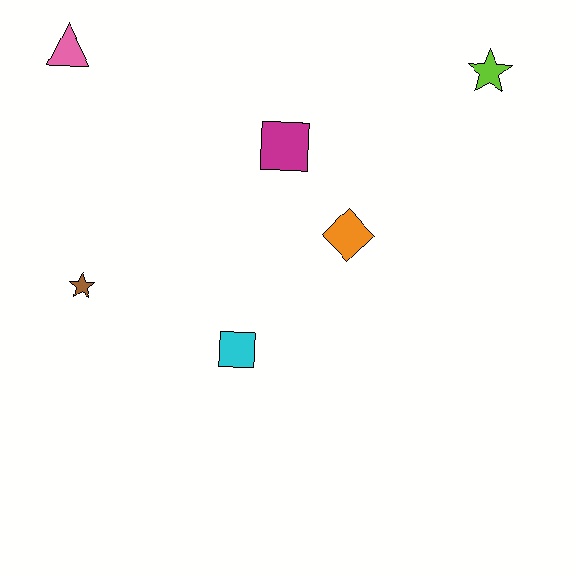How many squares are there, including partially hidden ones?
There are 2 squares.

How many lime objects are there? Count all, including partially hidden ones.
There is 1 lime object.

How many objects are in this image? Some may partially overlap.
There are 6 objects.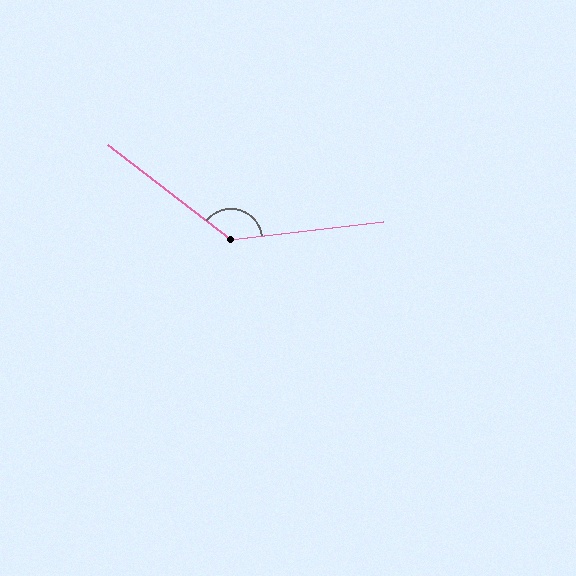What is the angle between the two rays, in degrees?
Approximately 135 degrees.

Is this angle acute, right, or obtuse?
It is obtuse.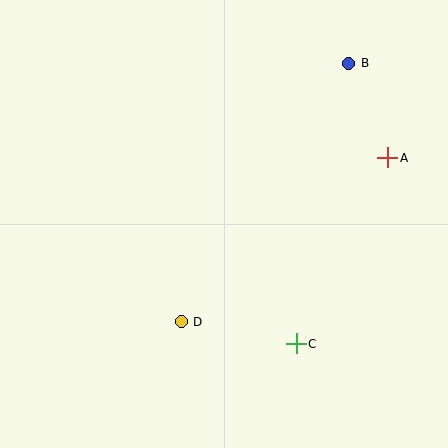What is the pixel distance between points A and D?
The distance between A and D is 264 pixels.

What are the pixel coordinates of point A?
Point A is at (388, 158).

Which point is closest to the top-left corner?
Point B is closest to the top-left corner.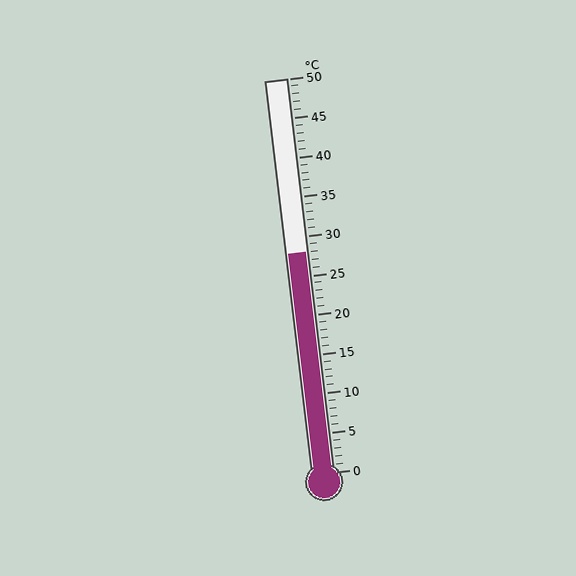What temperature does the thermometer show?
The thermometer shows approximately 28°C.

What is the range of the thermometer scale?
The thermometer scale ranges from 0°C to 50°C.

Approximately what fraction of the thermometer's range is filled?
The thermometer is filled to approximately 55% of its range.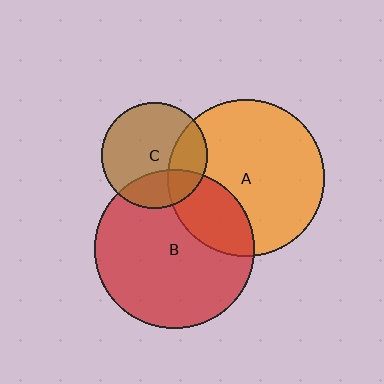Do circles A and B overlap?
Yes.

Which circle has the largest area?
Circle B (red).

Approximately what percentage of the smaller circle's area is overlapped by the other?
Approximately 25%.